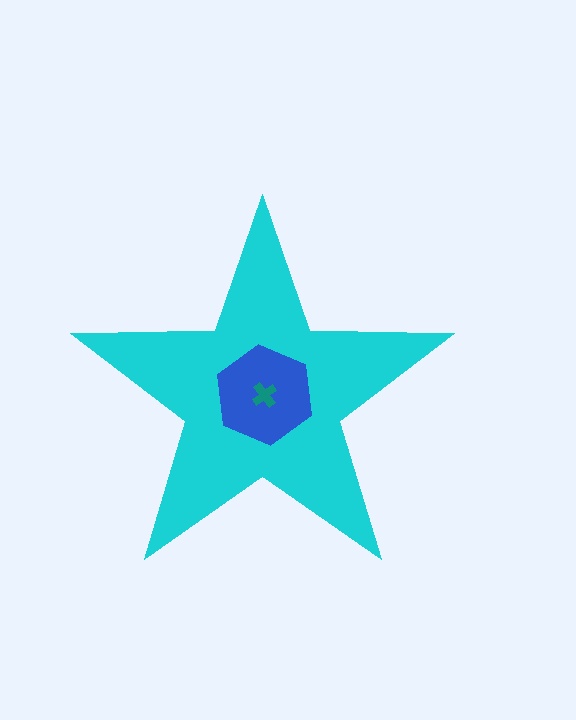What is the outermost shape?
The cyan star.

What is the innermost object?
The teal cross.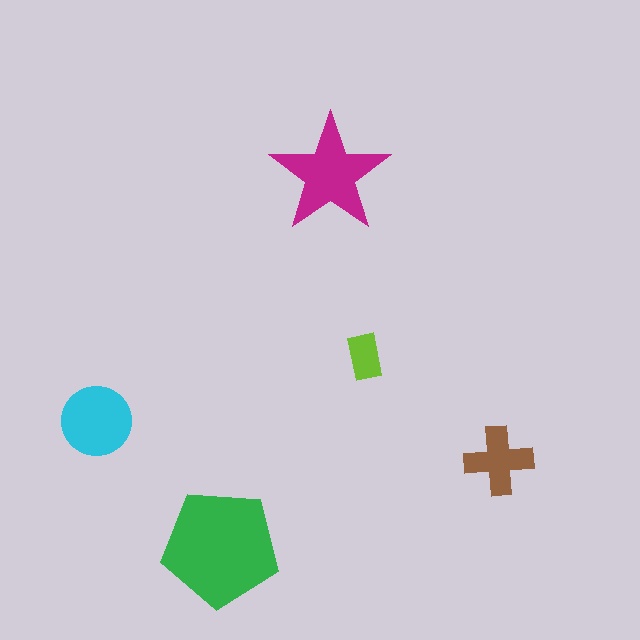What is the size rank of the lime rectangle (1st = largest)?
5th.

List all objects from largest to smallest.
The green pentagon, the magenta star, the cyan circle, the brown cross, the lime rectangle.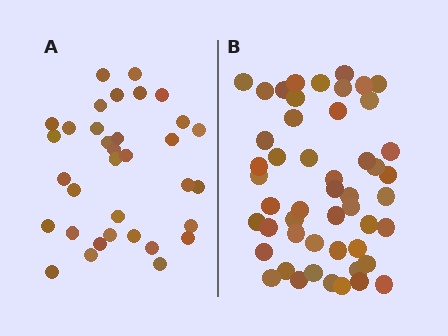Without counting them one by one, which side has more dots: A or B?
Region B (the right region) has more dots.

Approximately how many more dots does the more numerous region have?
Region B has approximately 15 more dots than region A.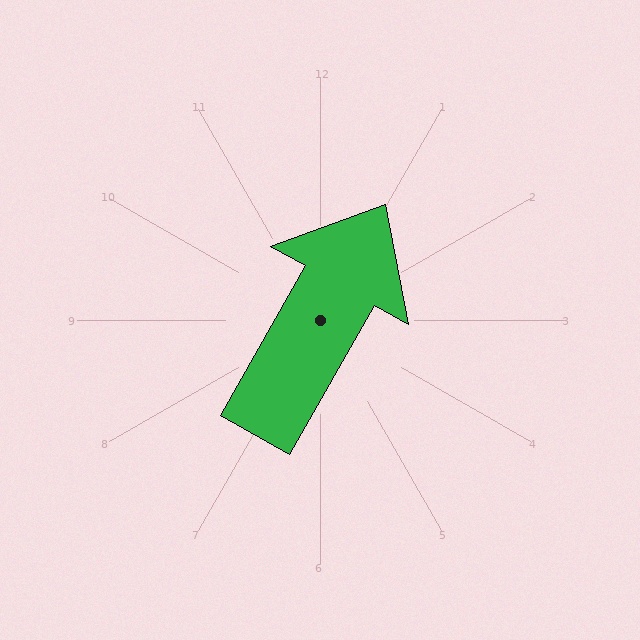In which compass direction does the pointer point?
Northeast.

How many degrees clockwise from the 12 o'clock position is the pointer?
Approximately 30 degrees.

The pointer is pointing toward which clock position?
Roughly 1 o'clock.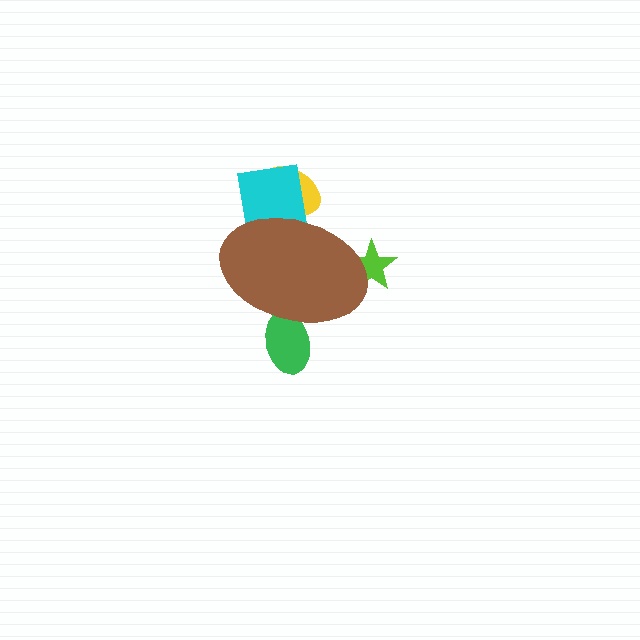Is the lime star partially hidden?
Yes, the lime star is partially hidden behind the brown ellipse.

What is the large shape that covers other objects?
A brown ellipse.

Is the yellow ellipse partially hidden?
Yes, the yellow ellipse is partially hidden behind the brown ellipse.